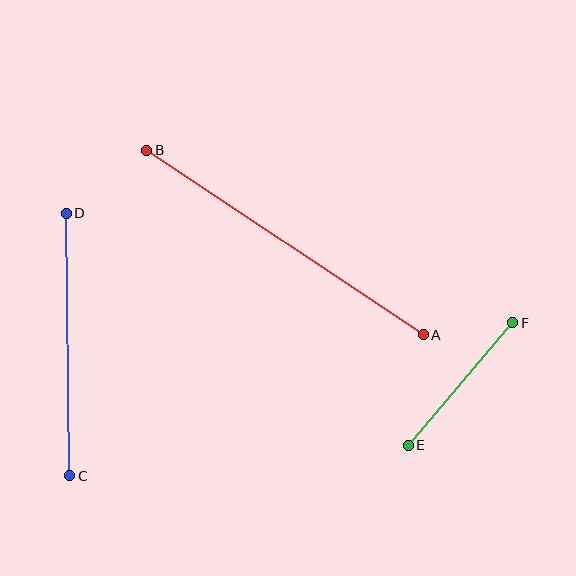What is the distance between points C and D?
The distance is approximately 262 pixels.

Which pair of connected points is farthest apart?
Points A and B are farthest apart.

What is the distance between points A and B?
The distance is approximately 332 pixels.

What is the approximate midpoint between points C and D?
The midpoint is at approximately (68, 345) pixels.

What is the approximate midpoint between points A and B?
The midpoint is at approximately (285, 242) pixels.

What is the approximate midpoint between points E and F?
The midpoint is at approximately (460, 384) pixels.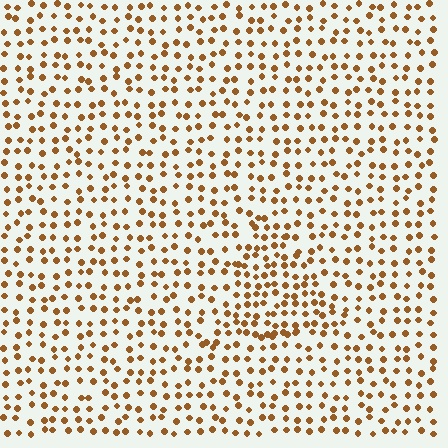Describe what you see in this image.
The image contains small brown elements arranged at two different densities. A triangle-shaped region is visible where the elements are more densely packed than the surrounding area.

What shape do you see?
I see a triangle.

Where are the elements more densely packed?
The elements are more densely packed inside the triangle boundary.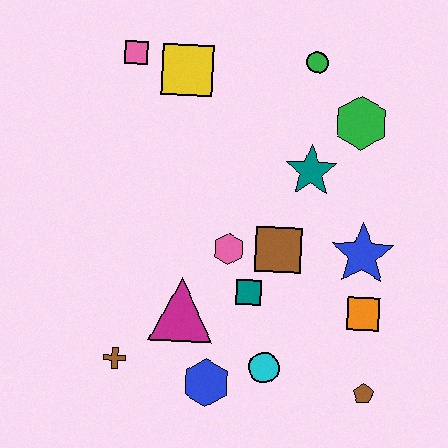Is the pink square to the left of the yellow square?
Yes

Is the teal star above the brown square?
Yes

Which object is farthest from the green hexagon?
The brown cross is farthest from the green hexagon.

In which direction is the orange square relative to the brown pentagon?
The orange square is above the brown pentagon.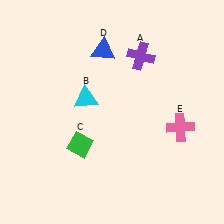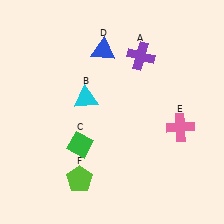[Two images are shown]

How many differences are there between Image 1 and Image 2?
There is 1 difference between the two images.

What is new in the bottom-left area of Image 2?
A lime pentagon (F) was added in the bottom-left area of Image 2.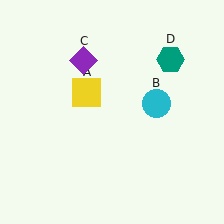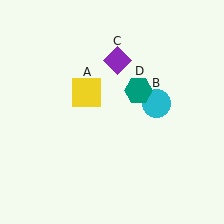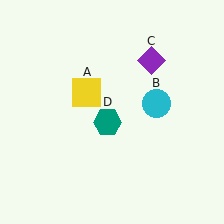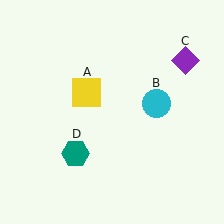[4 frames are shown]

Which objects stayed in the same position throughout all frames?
Yellow square (object A) and cyan circle (object B) remained stationary.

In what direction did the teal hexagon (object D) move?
The teal hexagon (object D) moved down and to the left.